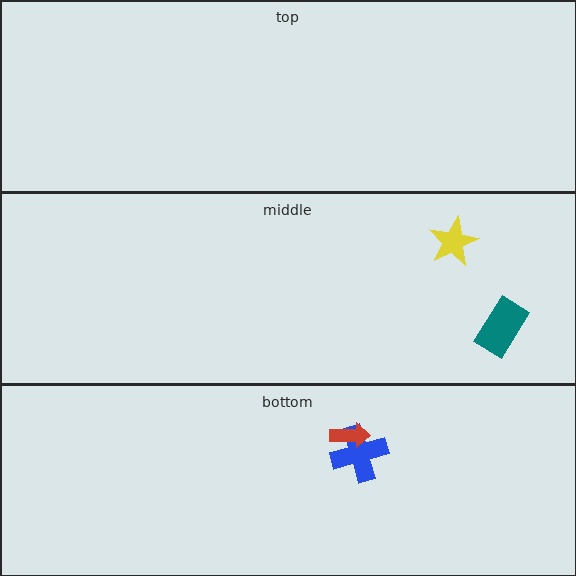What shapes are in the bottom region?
The blue cross, the red arrow.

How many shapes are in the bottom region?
2.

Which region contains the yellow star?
The middle region.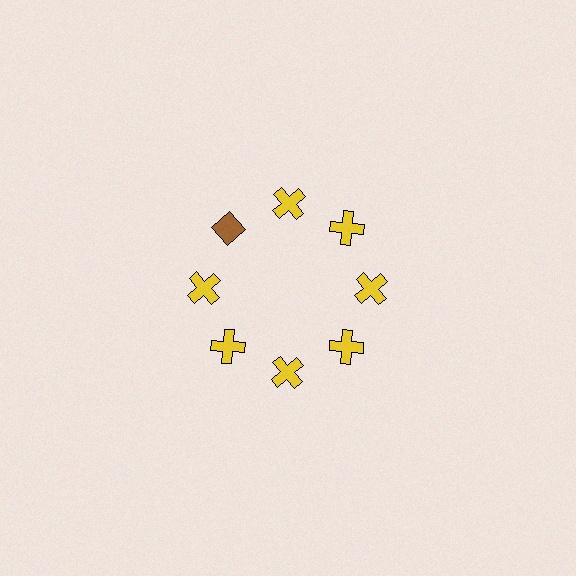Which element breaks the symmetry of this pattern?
The brown diamond at roughly the 10 o'clock position breaks the symmetry. All other shapes are yellow crosses.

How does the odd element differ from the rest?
It differs in both color (brown instead of yellow) and shape (diamond instead of cross).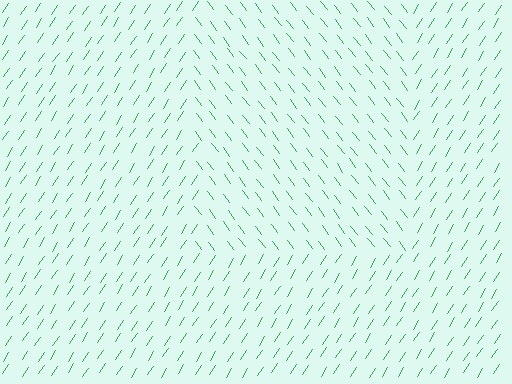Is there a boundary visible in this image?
Yes, there is a texture boundary formed by a change in line orientation.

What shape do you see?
I see a rectangle.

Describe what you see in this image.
The image is filled with small green line segments. A rectangle region in the image has lines oriented differently from the surrounding lines, creating a visible texture boundary.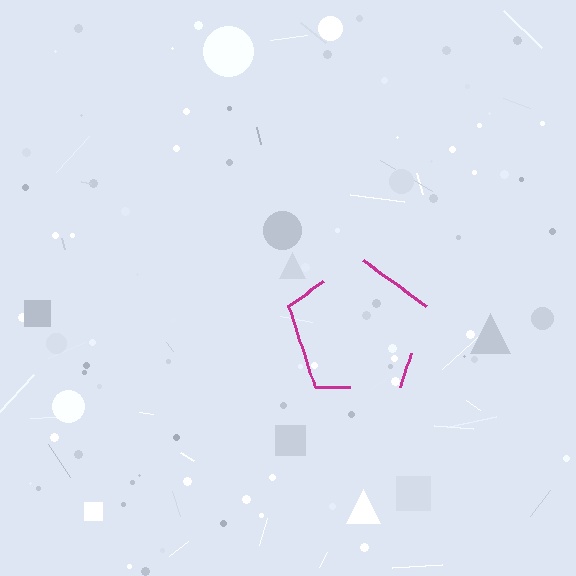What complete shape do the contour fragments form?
The contour fragments form a pentagon.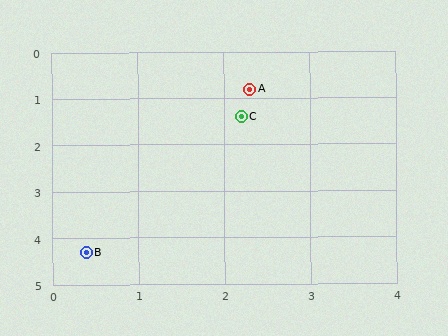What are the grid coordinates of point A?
Point A is at approximately (2.3, 0.8).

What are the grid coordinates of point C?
Point C is at approximately (2.2, 1.4).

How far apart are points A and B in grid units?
Points A and B are about 4.0 grid units apart.